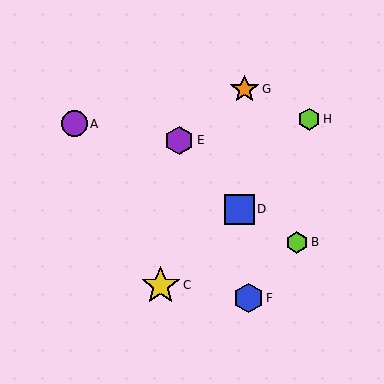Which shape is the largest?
The yellow star (labeled C) is the largest.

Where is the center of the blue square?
The center of the blue square is at (239, 209).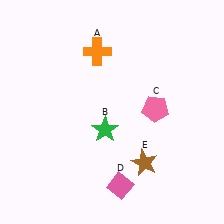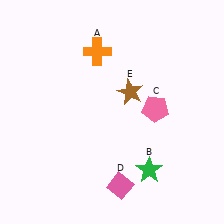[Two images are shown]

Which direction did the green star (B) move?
The green star (B) moved right.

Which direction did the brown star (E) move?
The brown star (E) moved up.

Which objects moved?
The objects that moved are: the green star (B), the brown star (E).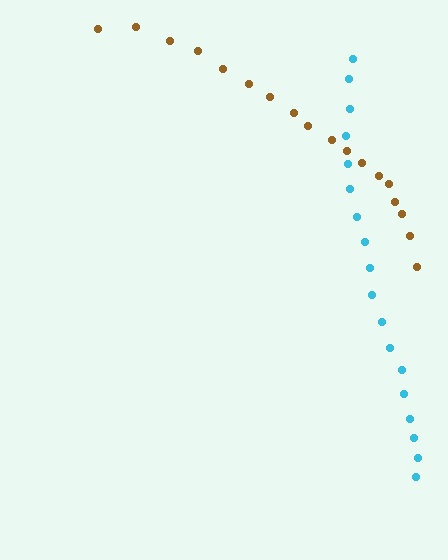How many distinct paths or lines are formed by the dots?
There are 2 distinct paths.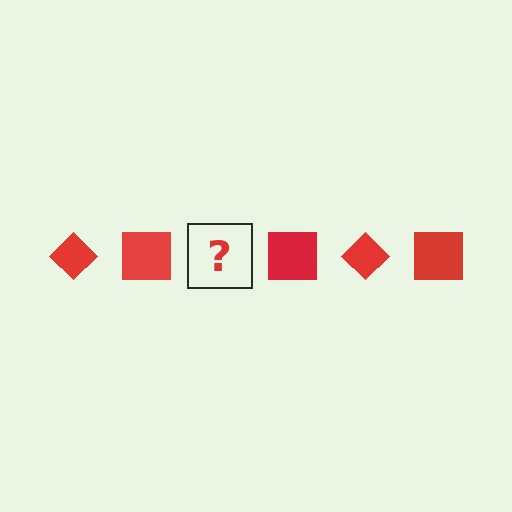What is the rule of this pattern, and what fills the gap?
The rule is that the pattern cycles through diamond, square shapes in red. The gap should be filled with a red diamond.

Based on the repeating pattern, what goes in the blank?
The blank should be a red diamond.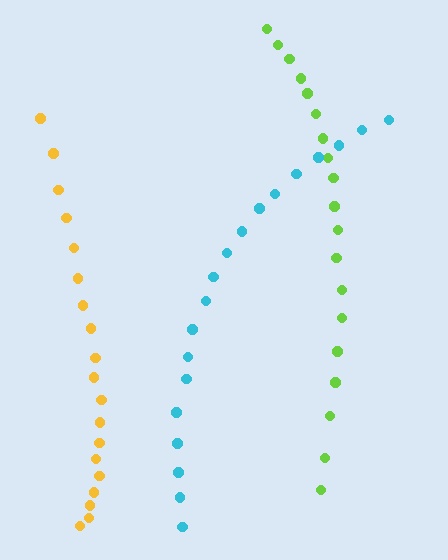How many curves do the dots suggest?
There are 3 distinct paths.